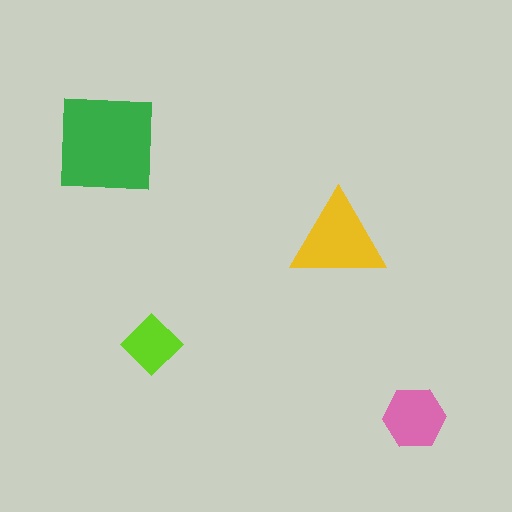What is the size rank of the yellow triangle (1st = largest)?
2nd.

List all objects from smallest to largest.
The lime diamond, the pink hexagon, the yellow triangle, the green square.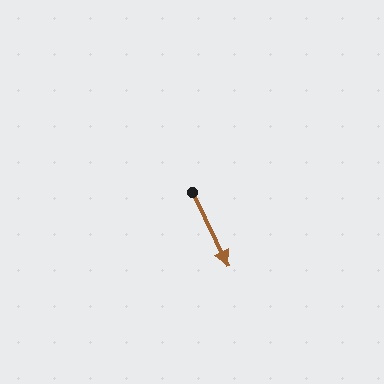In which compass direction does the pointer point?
Southeast.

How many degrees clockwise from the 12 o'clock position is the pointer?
Approximately 154 degrees.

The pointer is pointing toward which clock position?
Roughly 5 o'clock.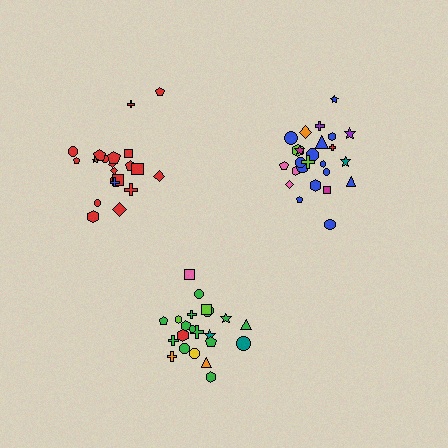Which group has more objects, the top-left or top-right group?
The top-right group.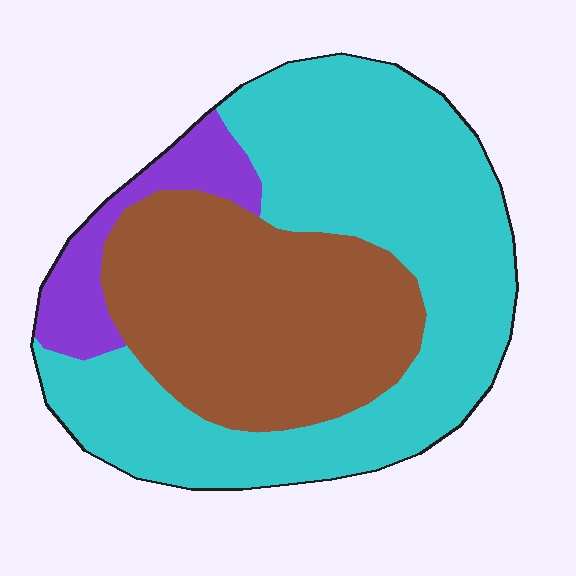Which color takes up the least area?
Purple, at roughly 10%.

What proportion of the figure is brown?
Brown covers roughly 35% of the figure.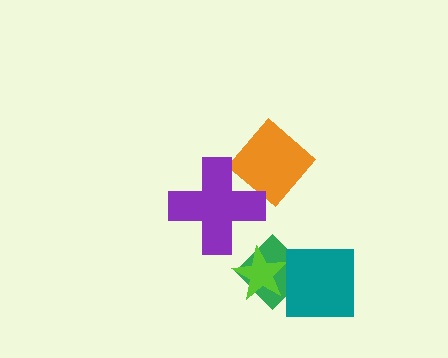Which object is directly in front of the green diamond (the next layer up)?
The lime star is directly in front of the green diamond.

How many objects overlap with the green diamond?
2 objects overlap with the green diamond.